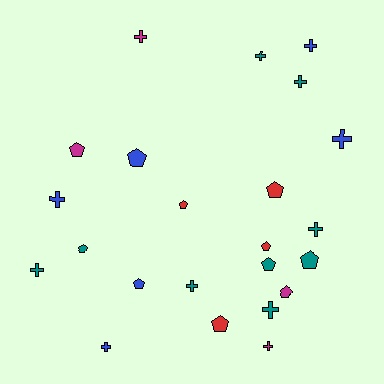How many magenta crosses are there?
There are 2 magenta crosses.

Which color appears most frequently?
Teal, with 9 objects.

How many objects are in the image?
There are 23 objects.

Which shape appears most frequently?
Cross, with 12 objects.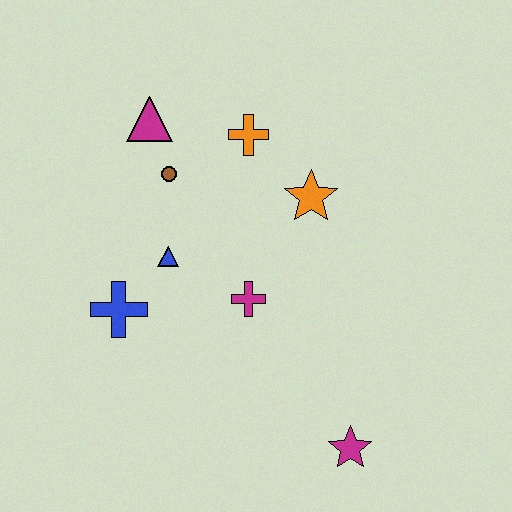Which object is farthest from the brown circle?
The magenta star is farthest from the brown circle.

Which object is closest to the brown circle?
The magenta triangle is closest to the brown circle.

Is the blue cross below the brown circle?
Yes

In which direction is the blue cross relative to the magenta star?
The blue cross is to the left of the magenta star.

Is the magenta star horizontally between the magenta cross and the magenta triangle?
No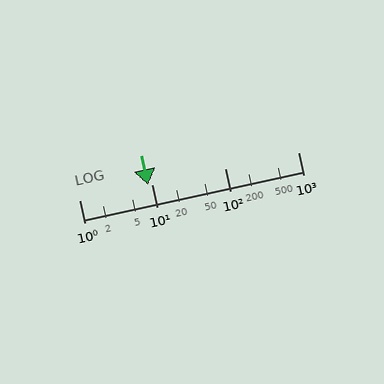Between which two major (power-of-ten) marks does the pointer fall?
The pointer is between 1 and 10.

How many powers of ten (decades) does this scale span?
The scale spans 3 decades, from 1 to 1000.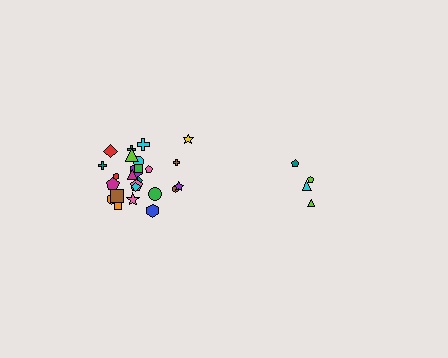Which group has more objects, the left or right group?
The left group.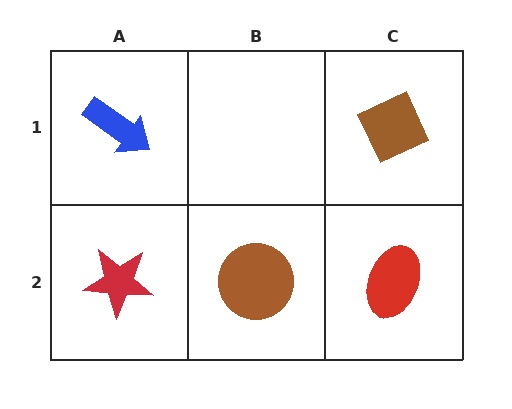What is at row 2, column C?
A red ellipse.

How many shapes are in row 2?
3 shapes.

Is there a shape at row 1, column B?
No, that cell is empty.